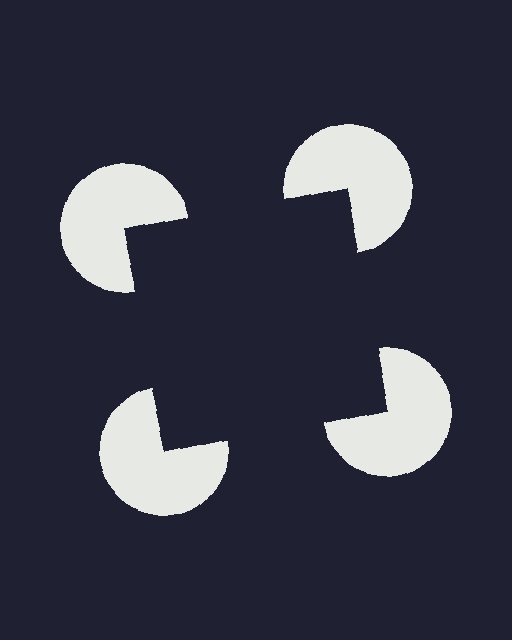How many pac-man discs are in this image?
There are 4 — one at each vertex of the illusory square.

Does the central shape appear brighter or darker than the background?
It typically appears slightly darker than the background, even though no actual brightness change is drawn.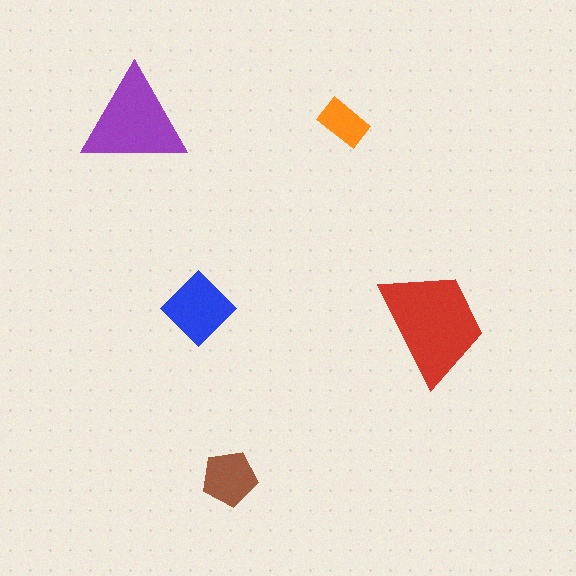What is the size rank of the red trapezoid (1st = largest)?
1st.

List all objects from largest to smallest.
The red trapezoid, the purple triangle, the blue diamond, the brown pentagon, the orange rectangle.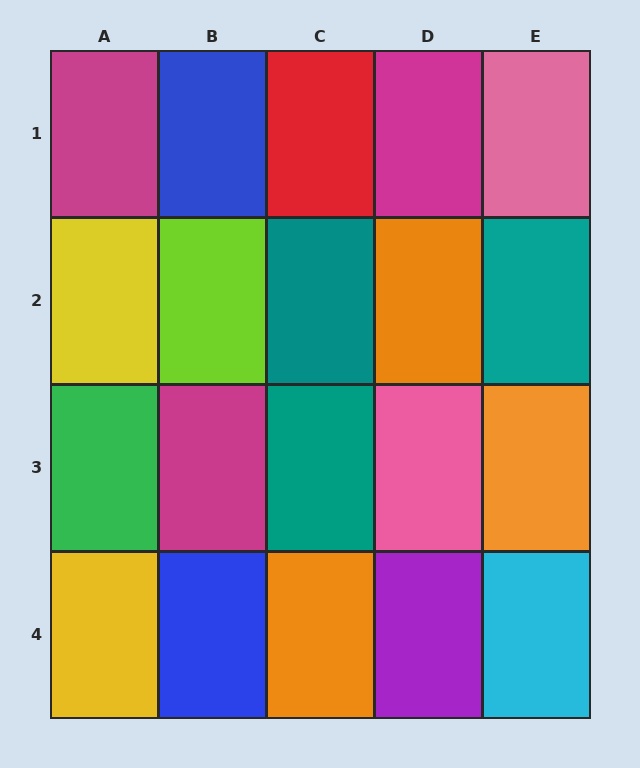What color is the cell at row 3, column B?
Magenta.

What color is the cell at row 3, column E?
Orange.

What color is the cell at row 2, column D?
Orange.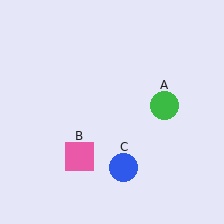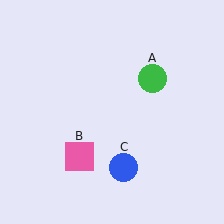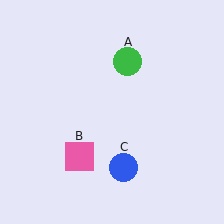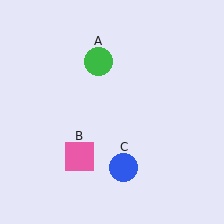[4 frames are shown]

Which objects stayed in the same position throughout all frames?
Pink square (object B) and blue circle (object C) remained stationary.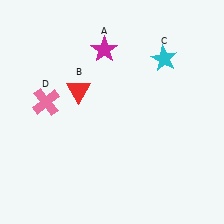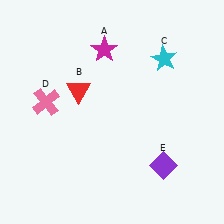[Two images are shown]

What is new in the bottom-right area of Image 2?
A purple diamond (E) was added in the bottom-right area of Image 2.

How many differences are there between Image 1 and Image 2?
There is 1 difference between the two images.